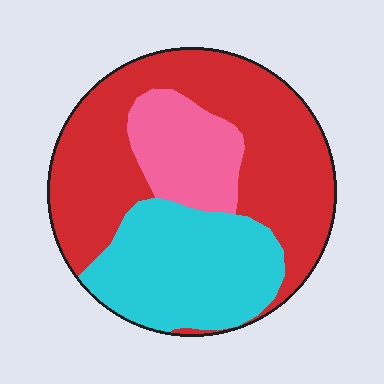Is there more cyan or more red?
Red.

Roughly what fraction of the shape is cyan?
Cyan covers roughly 30% of the shape.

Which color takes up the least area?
Pink, at roughly 15%.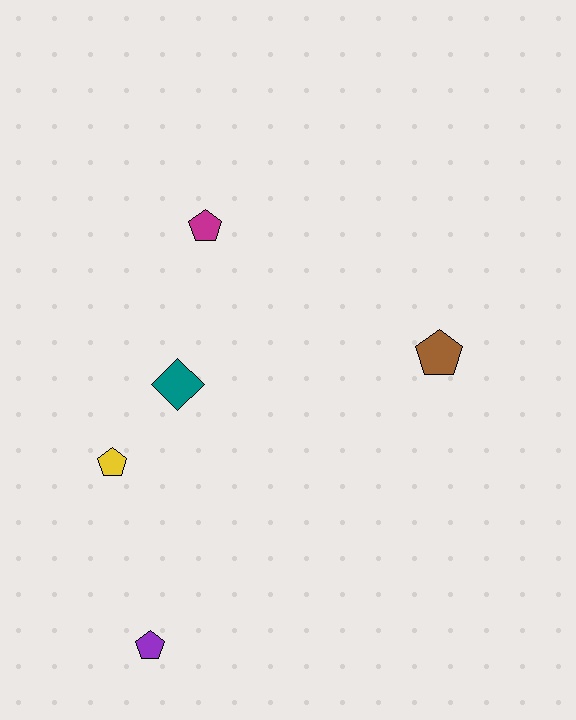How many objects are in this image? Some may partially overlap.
There are 5 objects.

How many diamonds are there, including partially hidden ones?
There is 1 diamond.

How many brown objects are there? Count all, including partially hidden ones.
There is 1 brown object.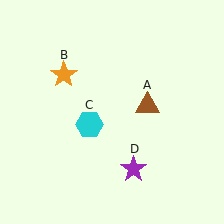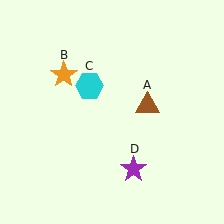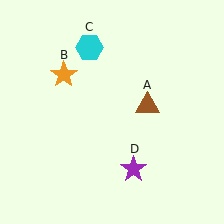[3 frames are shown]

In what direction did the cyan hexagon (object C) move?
The cyan hexagon (object C) moved up.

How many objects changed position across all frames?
1 object changed position: cyan hexagon (object C).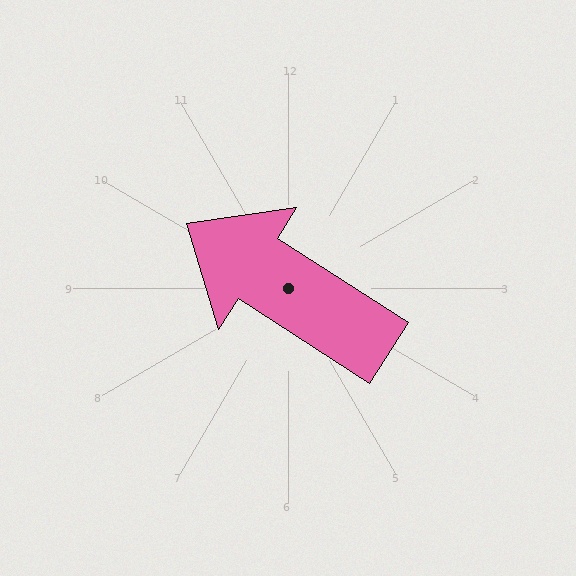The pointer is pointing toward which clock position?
Roughly 10 o'clock.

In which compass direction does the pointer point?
Northwest.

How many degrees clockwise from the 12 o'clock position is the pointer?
Approximately 303 degrees.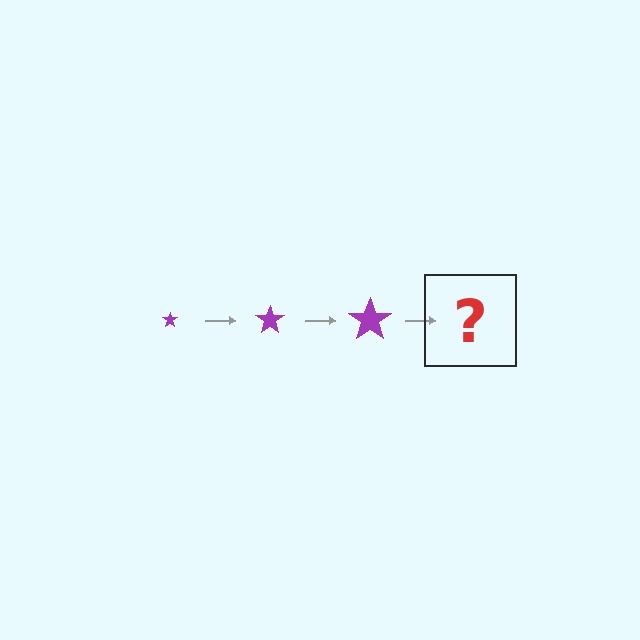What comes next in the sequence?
The next element should be a purple star, larger than the previous one.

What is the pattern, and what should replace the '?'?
The pattern is that the star gets progressively larger each step. The '?' should be a purple star, larger than the previous one.